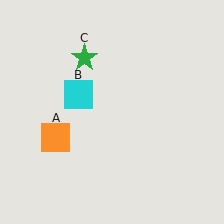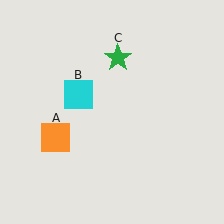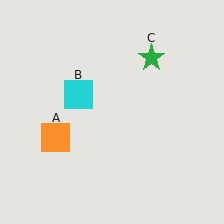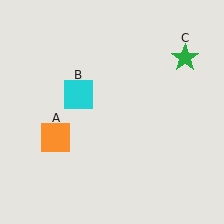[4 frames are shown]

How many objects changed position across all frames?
1 object changed position: green star (object C).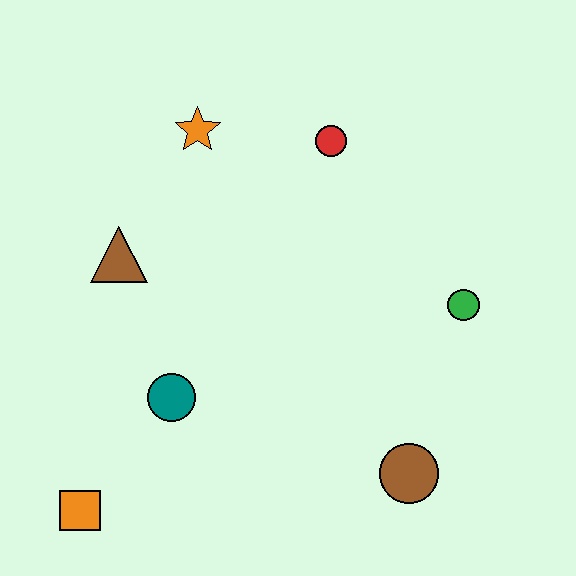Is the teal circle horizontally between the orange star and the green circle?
No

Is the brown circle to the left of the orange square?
No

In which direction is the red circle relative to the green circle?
The red circle is above the green circle.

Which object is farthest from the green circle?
The orange square is farthest from the green circle.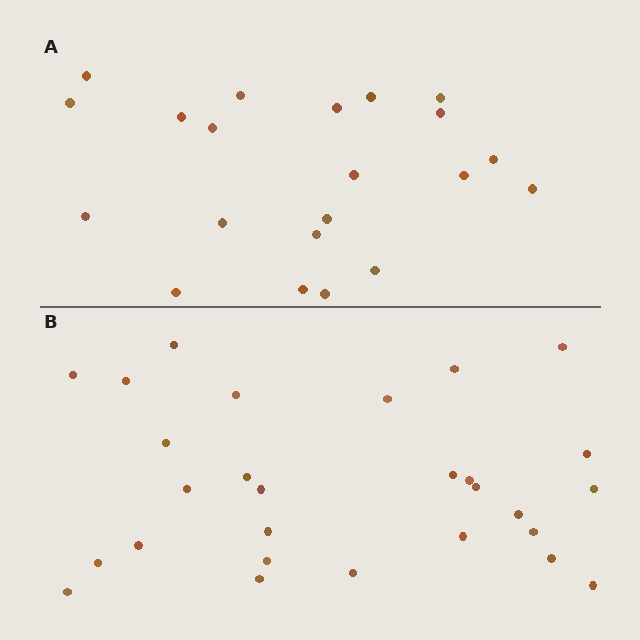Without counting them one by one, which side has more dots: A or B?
Region B (the bottom region) has more dots.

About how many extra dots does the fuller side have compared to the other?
Region B has roughly 8 or so more dots than region A.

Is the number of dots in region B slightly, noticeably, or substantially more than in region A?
Region B has noticeably more, but not dramatically so. The ratio is roughly 1.3 to 1.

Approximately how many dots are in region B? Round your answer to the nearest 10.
About 30 dots. (The exact count is 28, which rounds to 30.)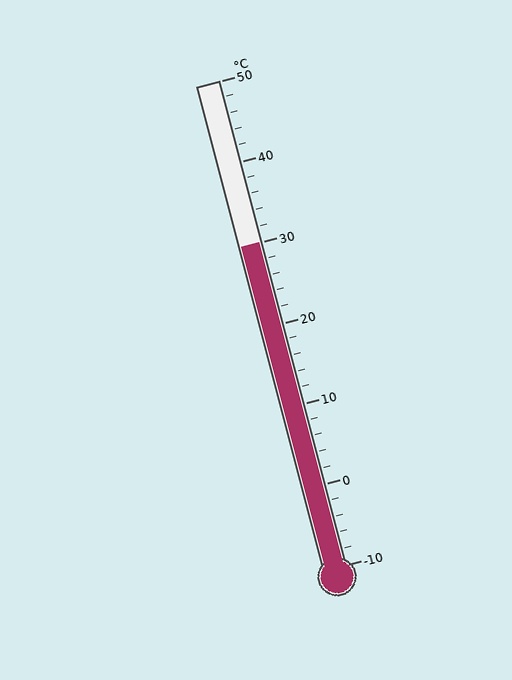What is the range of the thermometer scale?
The thermometer scale ranges from -10°C to 50°C.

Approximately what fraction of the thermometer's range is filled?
The thermometer is filled to approximately 65% of its range.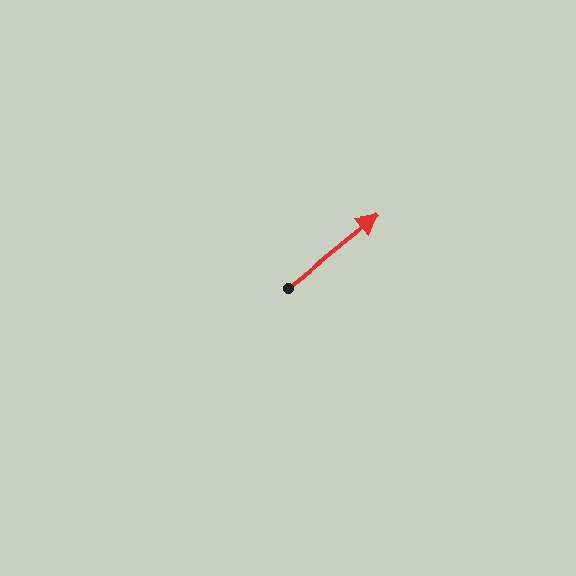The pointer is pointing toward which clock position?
Roughly 2 o'clock.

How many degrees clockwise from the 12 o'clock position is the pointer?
Approximately 51 degrees.